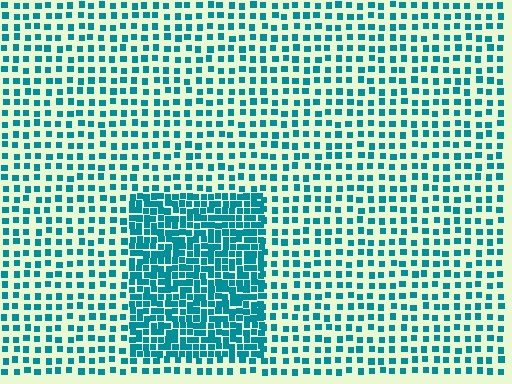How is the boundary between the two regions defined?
The boundary is defined by a change in element density (approximately 2.3x ratio). All elements are the same color, size, and shape.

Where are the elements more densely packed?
The elements are more densely packed inside the rectangle boundary.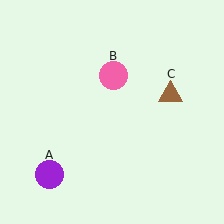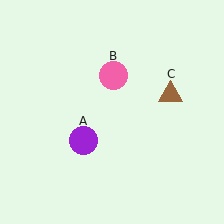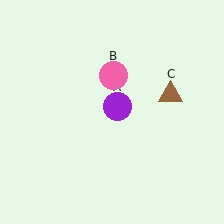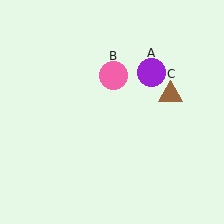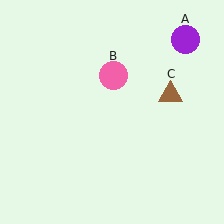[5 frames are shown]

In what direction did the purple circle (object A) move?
The purple circle (object A) moved up and to the right.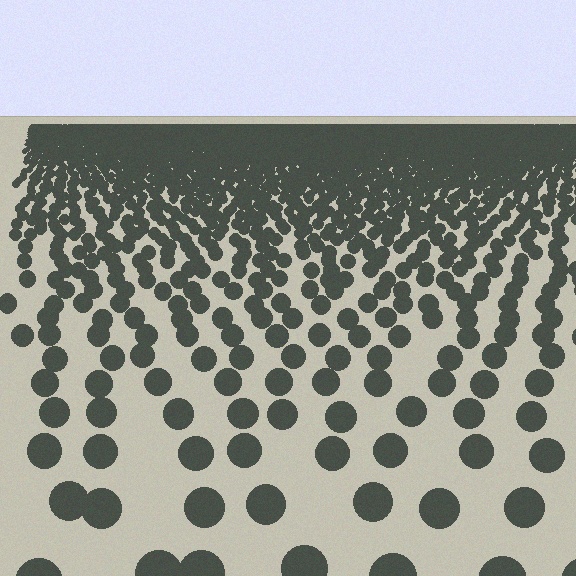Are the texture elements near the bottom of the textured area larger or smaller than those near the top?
Larger. Near the bottom, elements are closer to the viewer and appear at a bigger on-screen size.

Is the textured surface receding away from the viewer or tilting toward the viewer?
The surface is receding away from the viewer. Texture elements get smaller and denser toward the top.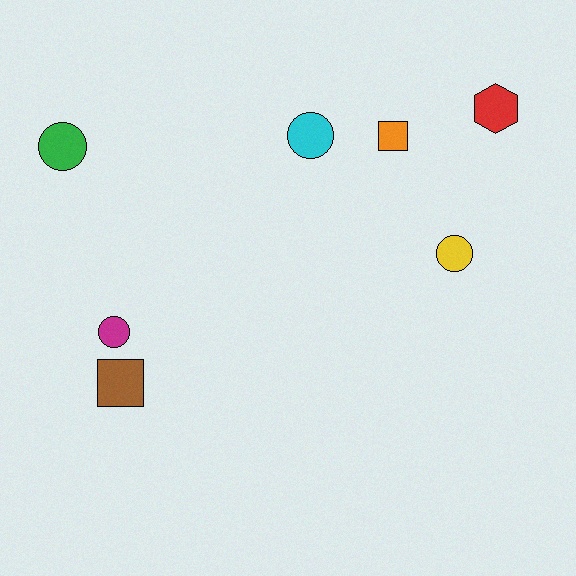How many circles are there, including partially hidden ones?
There are 4 circles.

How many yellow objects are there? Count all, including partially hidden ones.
There is 1 yellow object.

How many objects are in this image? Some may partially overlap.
There are 7 objects.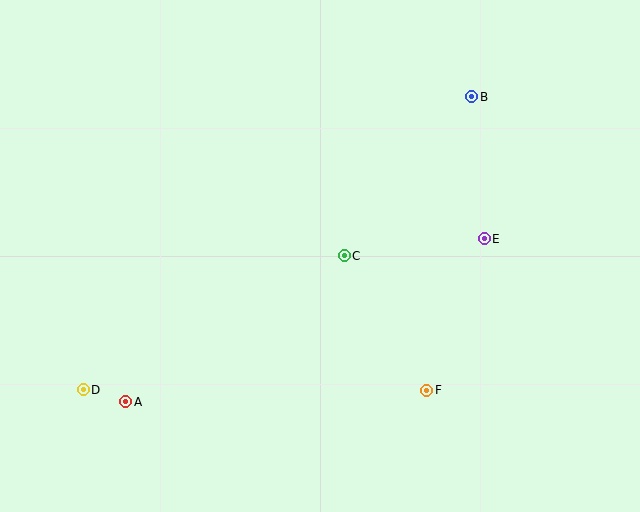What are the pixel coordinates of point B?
Point B is at (472, 97).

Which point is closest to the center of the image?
Point C at (344, 256) is closest to the center.